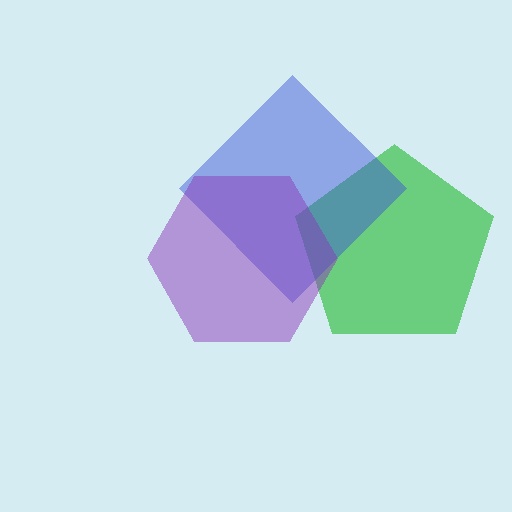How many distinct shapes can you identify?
There are 3 distinct shapes: a green pentagon, a blue diamond, a purple hexagon.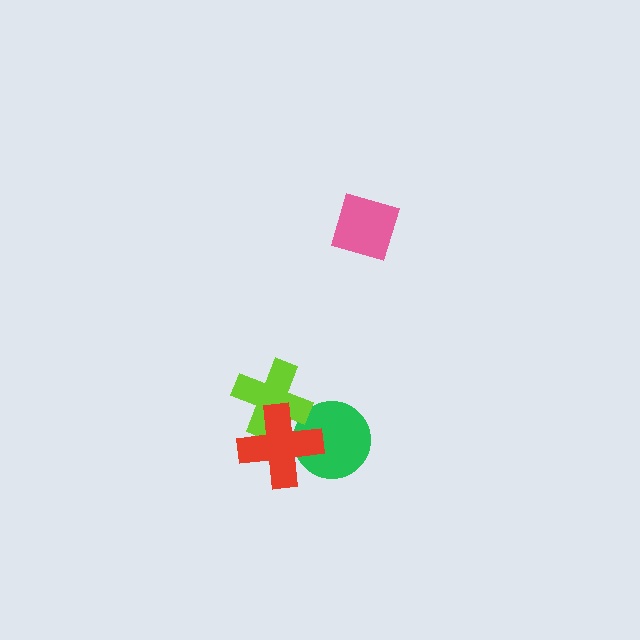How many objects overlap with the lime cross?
1 object overlaps with the lime cross.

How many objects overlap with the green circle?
1 object overlaps with the green circle.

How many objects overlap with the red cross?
2 objects overlap with the red cross.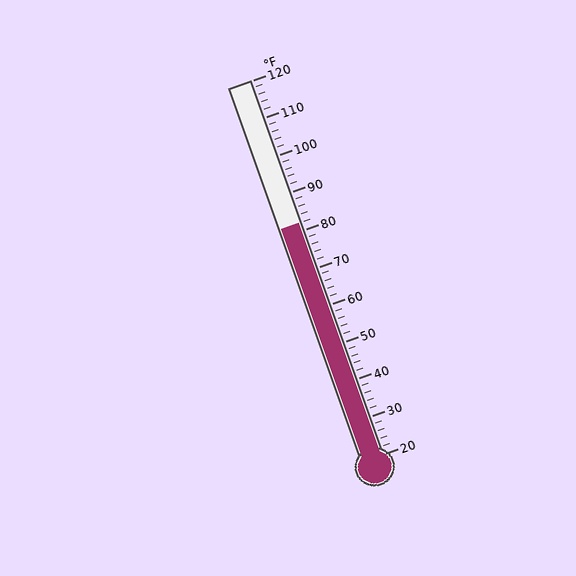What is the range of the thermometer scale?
The thermometer scale ranges from 20°F to 120°F.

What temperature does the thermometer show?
The thermometer shows approximately 82°F.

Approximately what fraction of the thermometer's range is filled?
The thermometer is filled to approximately 60% of its range.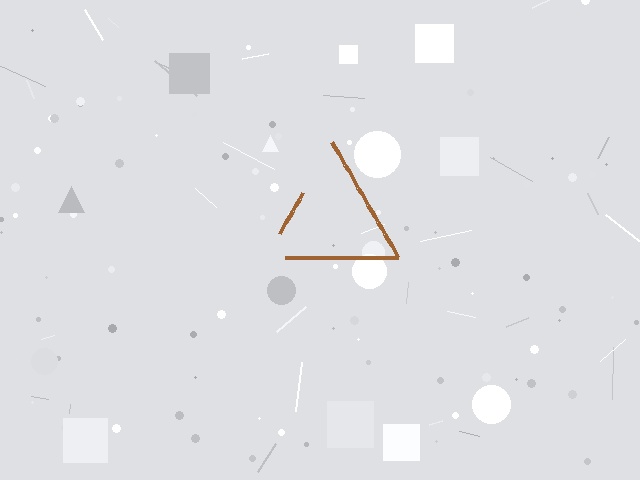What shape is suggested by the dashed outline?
The dashed outline suggests a triangle.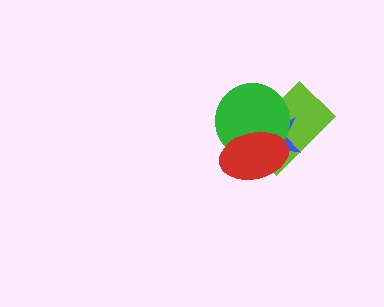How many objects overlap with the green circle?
3 objects overlap with the green circle.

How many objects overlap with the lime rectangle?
3 objects overlap with the lime rectangle.